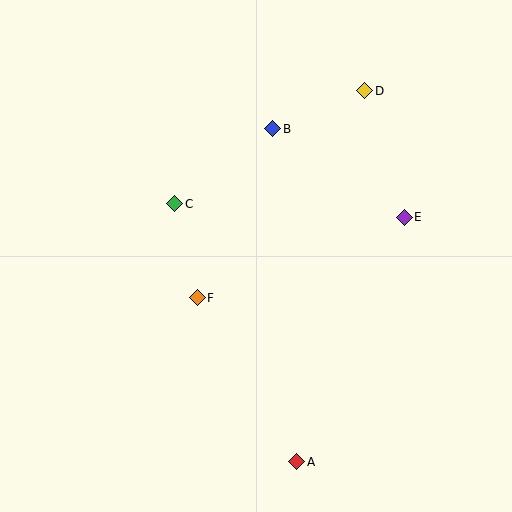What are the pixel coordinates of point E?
Point E is at (404, 217).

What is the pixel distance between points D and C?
The distance between D and C is 221 pixels.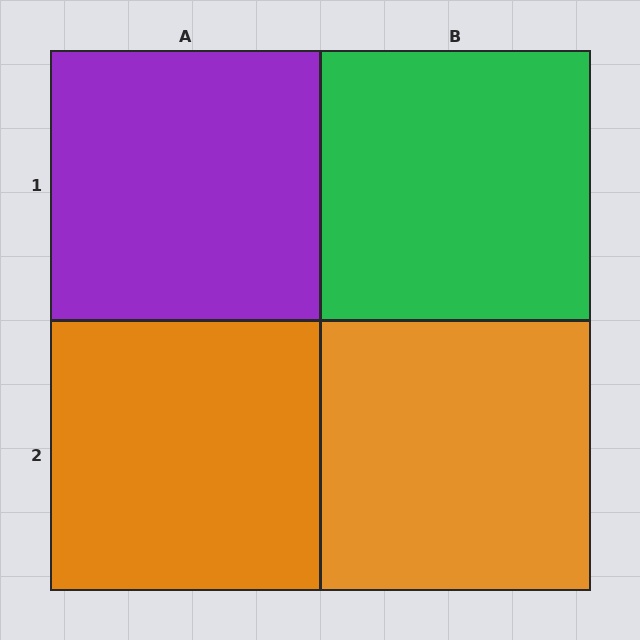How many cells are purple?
1 cell is purple.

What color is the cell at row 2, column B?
Orange.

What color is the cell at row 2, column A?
Orange.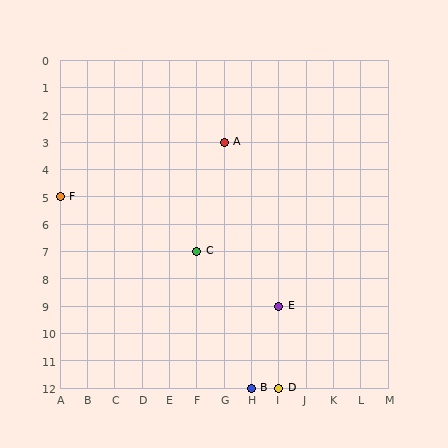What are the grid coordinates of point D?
Point D is at grid coordinates (I, 12).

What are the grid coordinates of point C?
Point C is at grid coordinates (F, 7).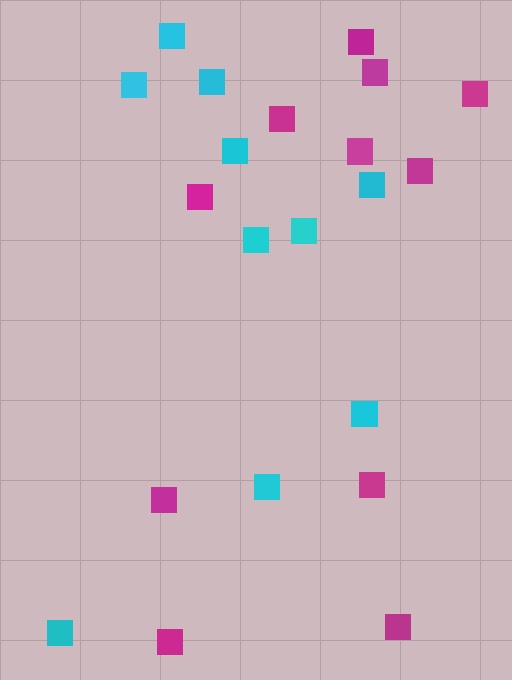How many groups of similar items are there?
There are 2 groups: one group of cyan squares (10) and one group of magenta squares (11).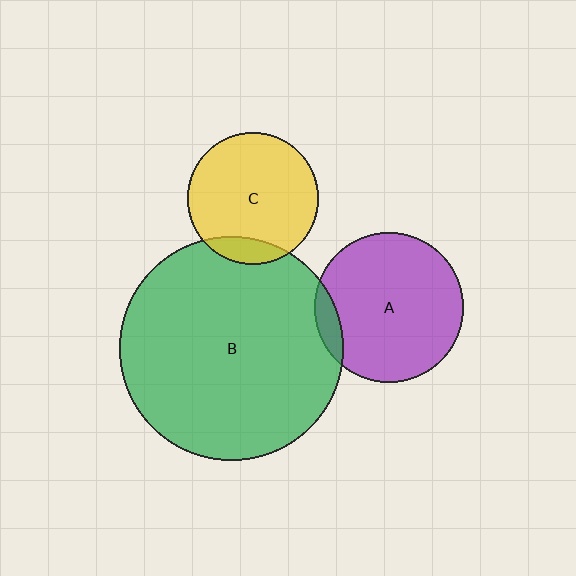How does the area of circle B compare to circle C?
Approximately 2.9 times.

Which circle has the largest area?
Circle B (green).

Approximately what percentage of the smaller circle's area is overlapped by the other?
Approximately 10%.